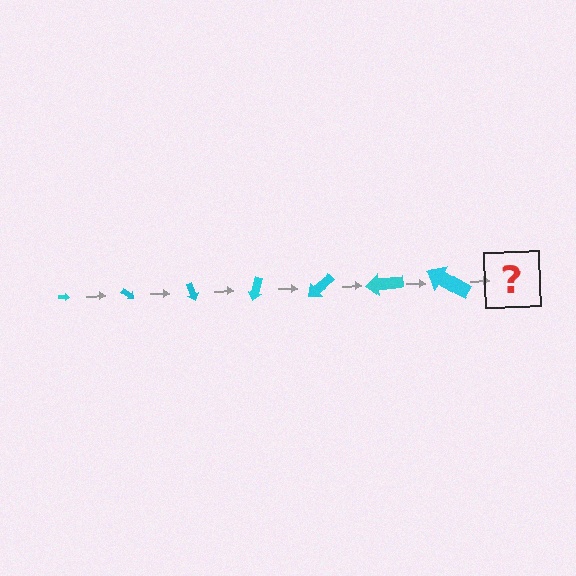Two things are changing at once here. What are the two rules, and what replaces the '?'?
The two rules are that the arrow grows larger each step and it rotates 35 degrees each step. The '?' should be an arrow, larger than the previous one and rotated 245 degrees from the start.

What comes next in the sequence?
The next element should be an arrow, larger than the previous one and rotated 245 degrees from the start.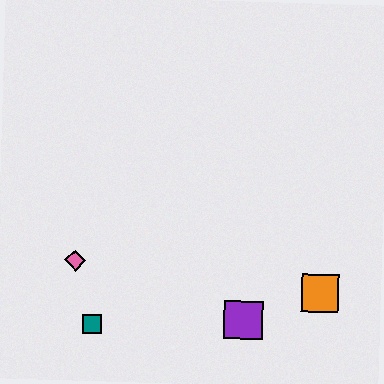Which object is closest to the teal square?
The pink diamond is closest to the teal square.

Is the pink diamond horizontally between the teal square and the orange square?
No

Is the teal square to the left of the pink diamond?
No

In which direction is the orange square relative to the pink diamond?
The orange square is to the right of the pink diamond.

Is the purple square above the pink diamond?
No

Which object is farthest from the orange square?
The pink diamond is farthest from the orange square.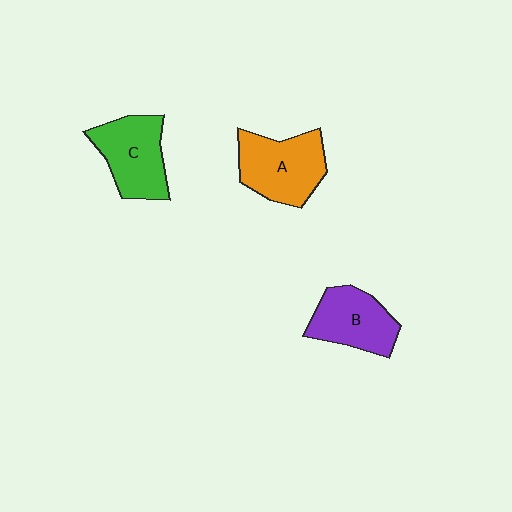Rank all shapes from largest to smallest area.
From largest to smallest: A (orange), C (green), B (purple).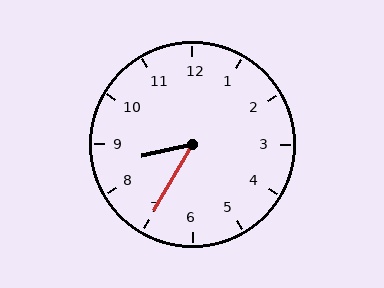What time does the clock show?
8:35.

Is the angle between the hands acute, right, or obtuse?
It is acute.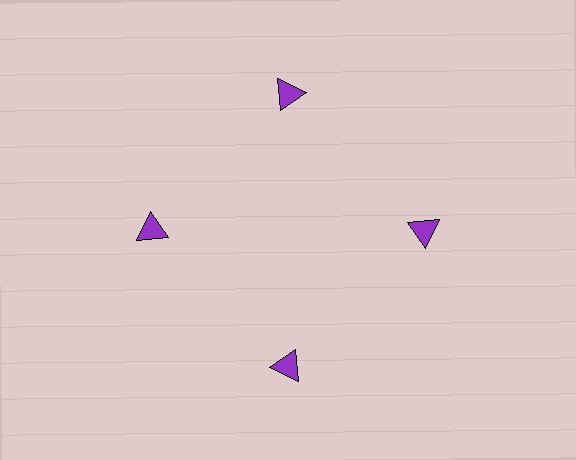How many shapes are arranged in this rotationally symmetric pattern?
There are 4 shapes, arranged in 4 groups of 1.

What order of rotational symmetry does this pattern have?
This pattern has 4-fold rotational symmetry.